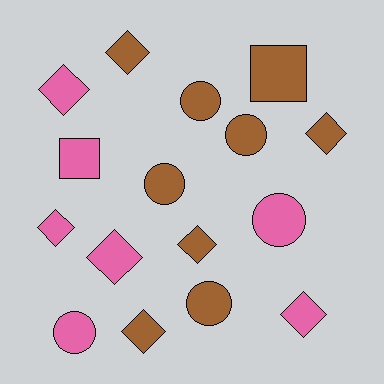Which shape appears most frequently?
Diamond, with 8 objects.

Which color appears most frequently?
Brown, with 9 objects.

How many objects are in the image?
There are 16 objects.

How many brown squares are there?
There is 1 brown square.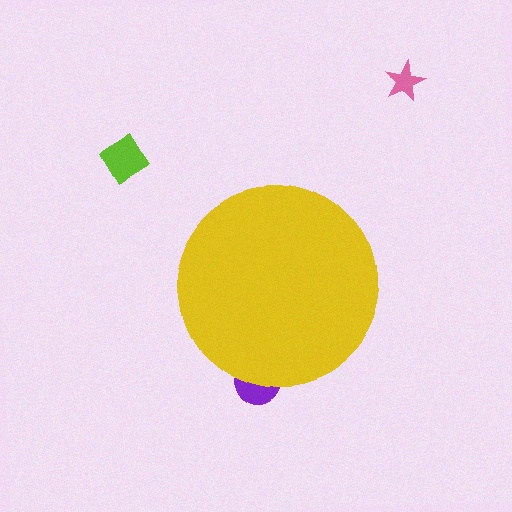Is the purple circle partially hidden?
Yes, the purple circle is partially hidden behind the yellow circle.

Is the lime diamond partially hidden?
No, the lime diamond is fully visible.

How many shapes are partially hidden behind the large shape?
1 shape is partially hidden.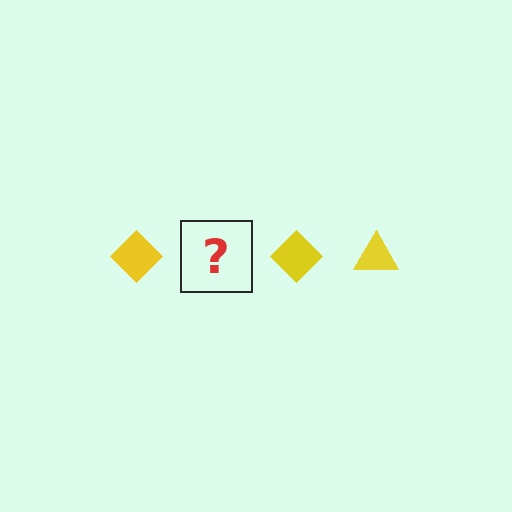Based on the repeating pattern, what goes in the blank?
The blank should be a yellow triangle.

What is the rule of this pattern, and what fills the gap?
The rule is that the pattern cycles through diamond, triangle shapes in yellow. The gap should be filled with a yellow triangle.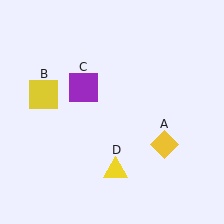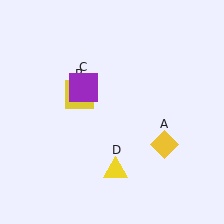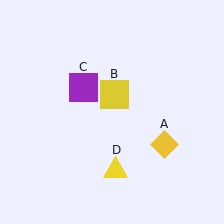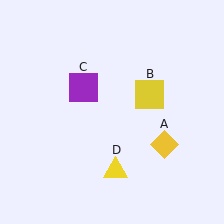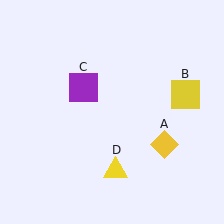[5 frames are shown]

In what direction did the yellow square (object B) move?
The yellow square (object B) moved right.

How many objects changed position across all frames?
1 object changed position: yellow square (object B).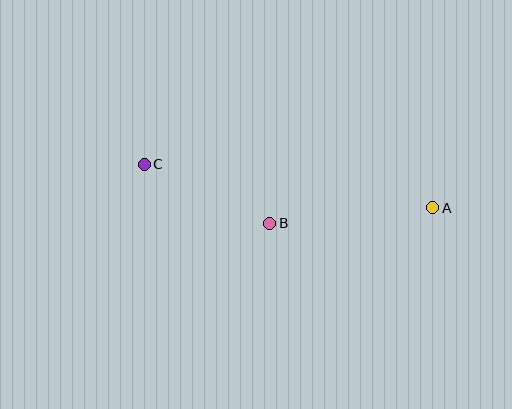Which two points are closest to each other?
Points B and C are closest to each other.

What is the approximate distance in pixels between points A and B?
The distance between A and B is approximately 164 pixels.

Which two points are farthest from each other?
Points A and C are farthest from each other.